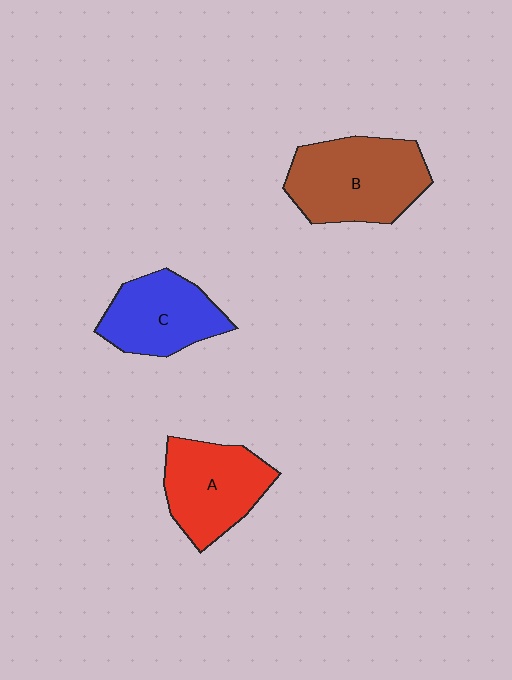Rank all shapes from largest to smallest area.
From largest to smallest: B (brown), A (red), C (blue).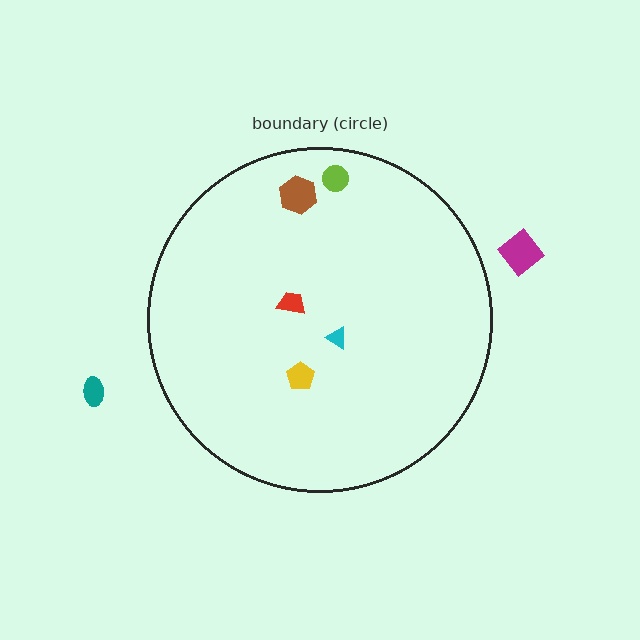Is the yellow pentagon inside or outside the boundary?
Inside.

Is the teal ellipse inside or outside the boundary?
Outside.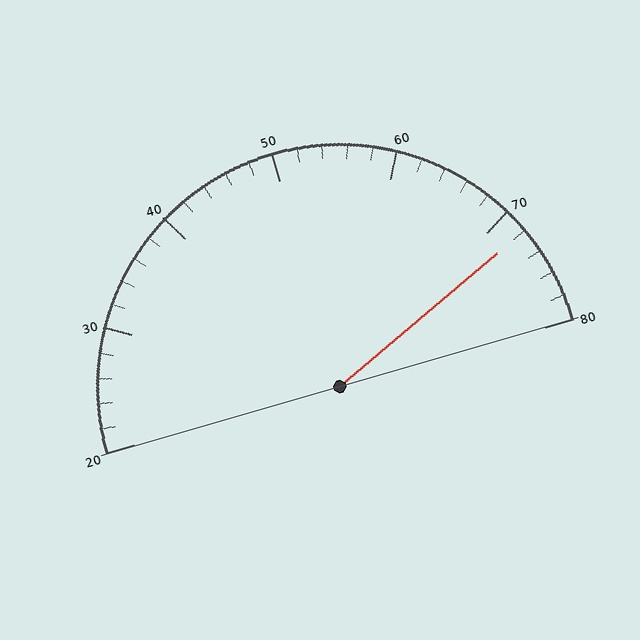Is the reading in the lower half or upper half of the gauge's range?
The reading is in the upper half of the range (20 to 80).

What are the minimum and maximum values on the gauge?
The gauge ranges from 20 to 80.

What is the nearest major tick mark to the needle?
The nearest major tick mark is 70.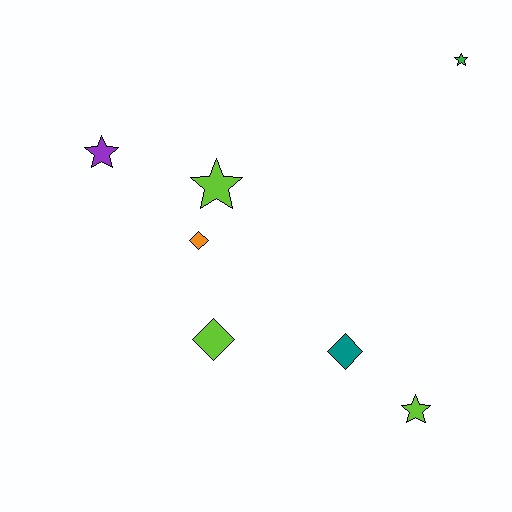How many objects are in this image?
There are 7 objects.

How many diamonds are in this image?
There are 3 diamonds.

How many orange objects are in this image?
There is 1 orange object.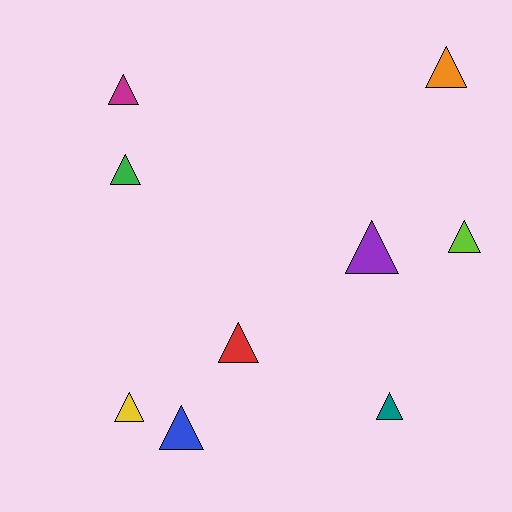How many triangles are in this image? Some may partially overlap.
There are 9 triangles.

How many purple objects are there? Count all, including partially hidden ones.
There is 1 purple object.